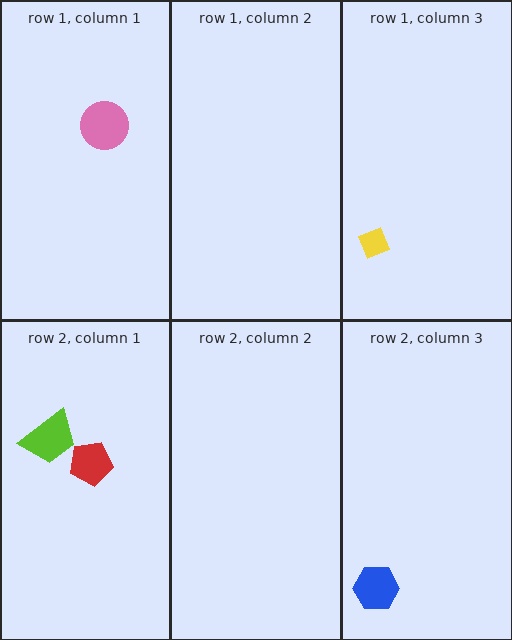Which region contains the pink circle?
The row 1, column 1 region.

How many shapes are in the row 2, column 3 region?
1.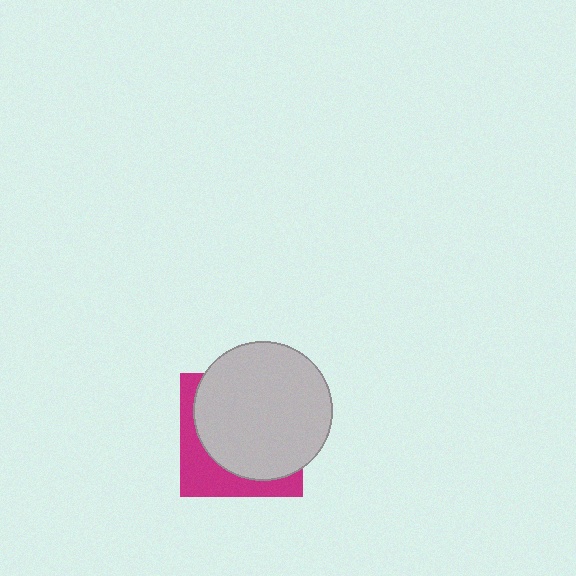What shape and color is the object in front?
The object in front is a light gray circle.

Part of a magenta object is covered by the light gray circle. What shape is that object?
It is a square.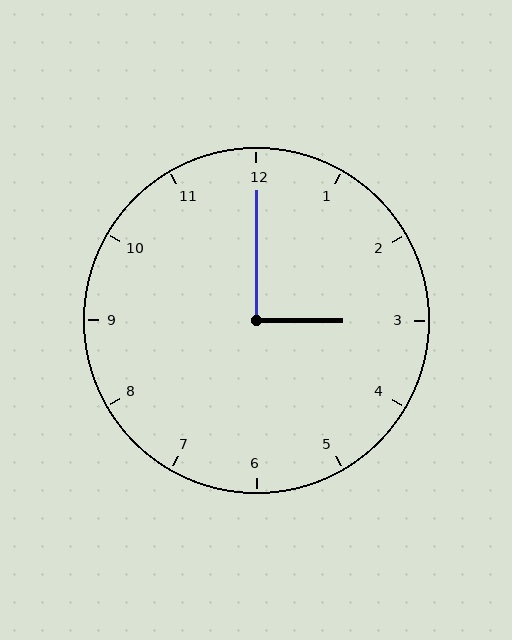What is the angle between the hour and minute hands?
Approximately 90 degrees.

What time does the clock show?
3:00.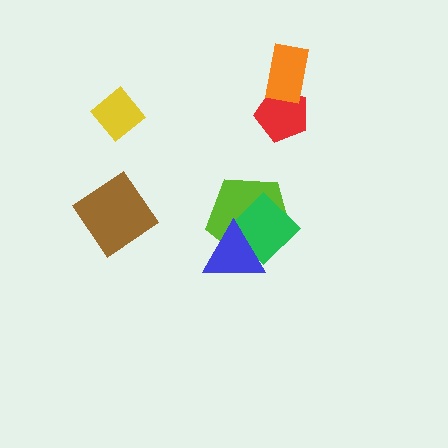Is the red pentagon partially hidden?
Yes, it is partially covered by another shape.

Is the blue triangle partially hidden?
No, no other shape covers it.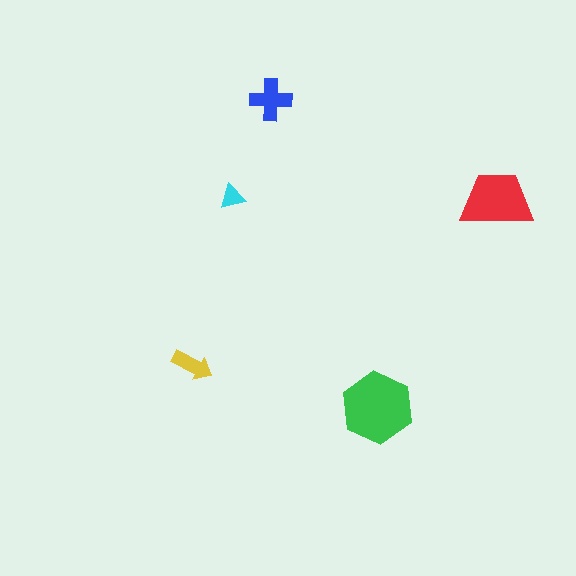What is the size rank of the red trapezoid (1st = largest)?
2nd.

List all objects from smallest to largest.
The cyan triangle, the yellow arrow, the blue cross, the red trapezoid, the green hexagon.